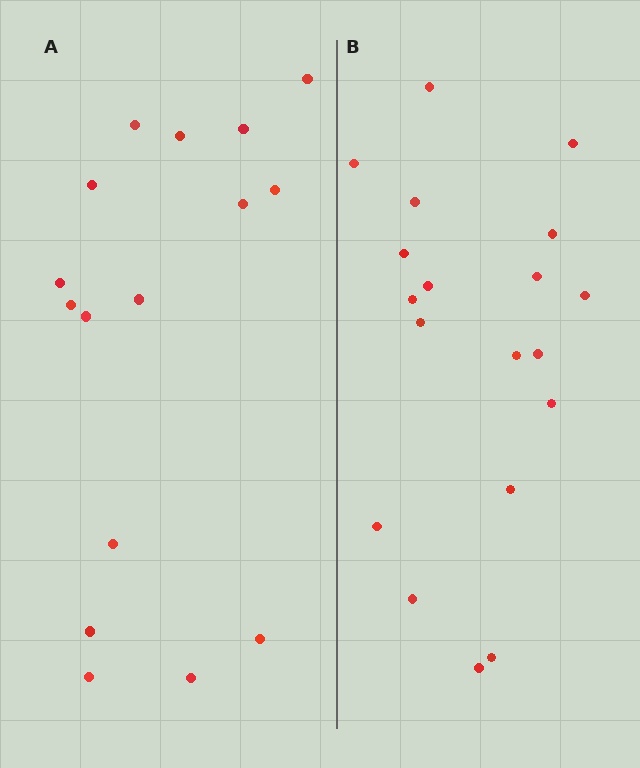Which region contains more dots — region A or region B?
Region B (the right region) has more dots.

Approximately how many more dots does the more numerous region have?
Region B has just a few more — roughly 2 or 3 more dots than region A.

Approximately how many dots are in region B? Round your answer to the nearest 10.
About 20 dots. (The exact count is 19, which rounds to 20.)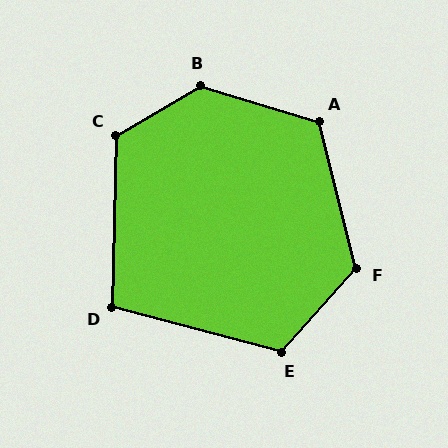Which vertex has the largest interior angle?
B, at approximately 133 degrees.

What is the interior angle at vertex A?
Approximately 121 degrees (obtuse).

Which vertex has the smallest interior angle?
D, at approximately 103 degrees.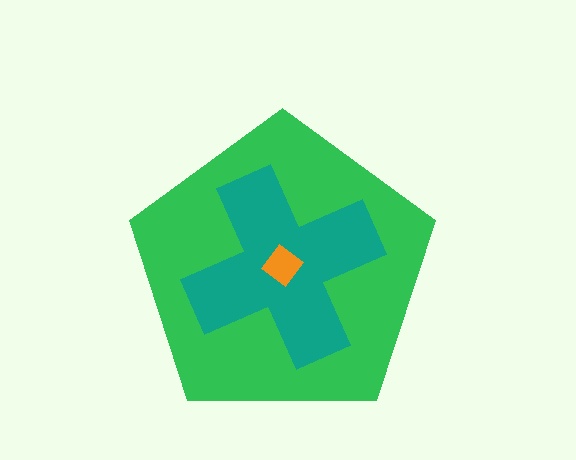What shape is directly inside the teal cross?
The orange diamond.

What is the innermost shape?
The orange diamond.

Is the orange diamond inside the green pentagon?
Yes.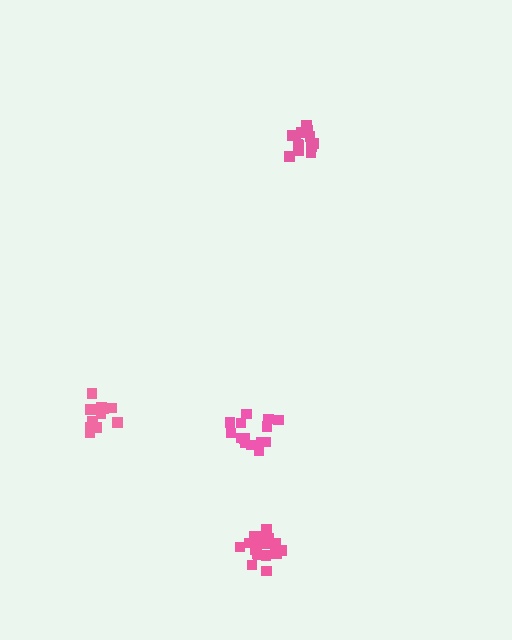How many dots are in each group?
Group 1: 13 dots, Group 2: 14 dots, Group 3: 18 dots, Group 4: 14 dots (59 total).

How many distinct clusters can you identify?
There are 4 distinct clusters.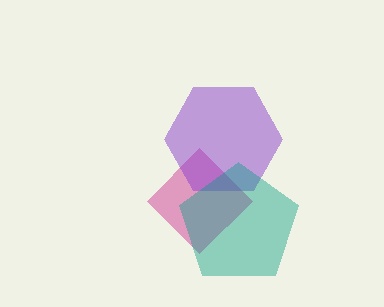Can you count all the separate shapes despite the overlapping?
Yes, there are 3 separate shapes.